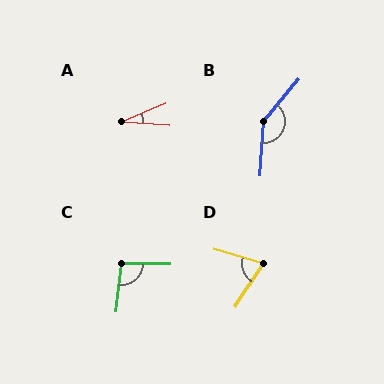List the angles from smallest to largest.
A (26°), D (72°), C (96°), B (144°).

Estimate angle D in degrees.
Approximately 72 degrees.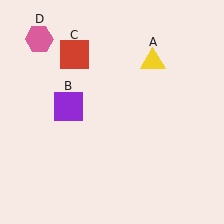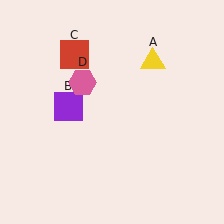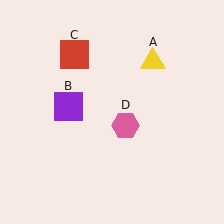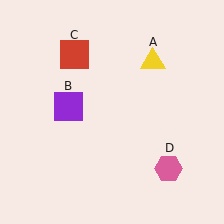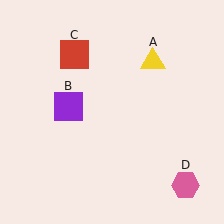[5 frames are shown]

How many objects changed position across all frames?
1 object changed position: pink hexagon (object D).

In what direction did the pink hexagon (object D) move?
The pink hexagon (object D) moved down and to the right.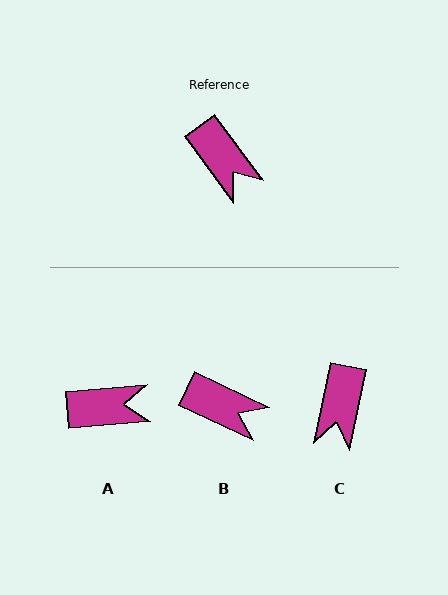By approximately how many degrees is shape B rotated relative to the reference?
Approximately 28 degrees counter-clockwise.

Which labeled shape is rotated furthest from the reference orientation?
A, about 58 degrees away.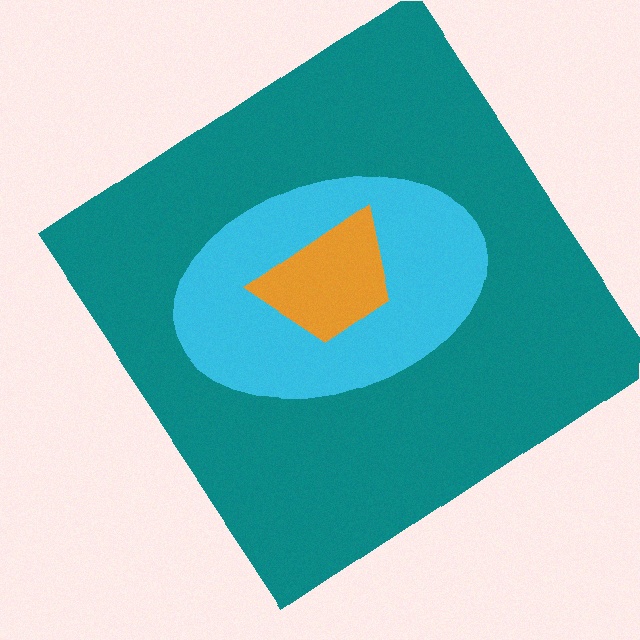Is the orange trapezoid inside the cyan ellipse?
Yes.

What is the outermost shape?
The teal diamond.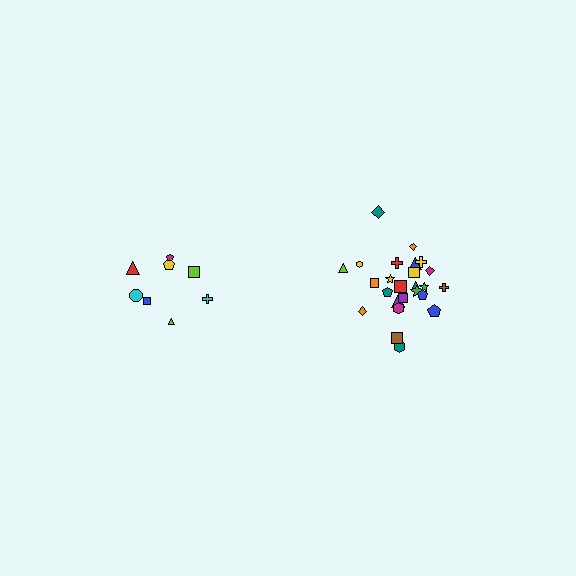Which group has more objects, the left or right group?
The right group.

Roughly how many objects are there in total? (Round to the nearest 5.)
Roughly 35 objects in total.